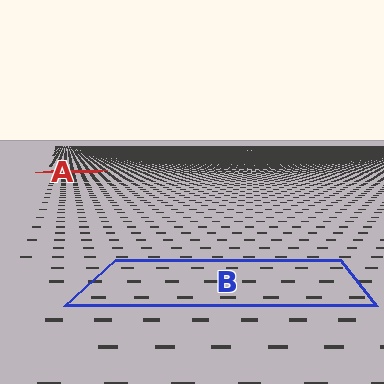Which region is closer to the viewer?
Region B is closer. The texture elements there are larger and more spread out.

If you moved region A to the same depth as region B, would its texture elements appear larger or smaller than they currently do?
They would appear larger. At a closer depth, the same texture elements are projected at a bigger on-screen size.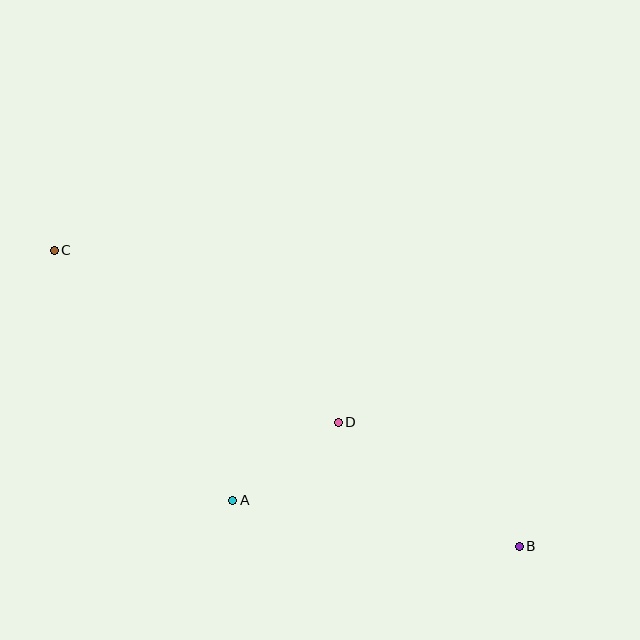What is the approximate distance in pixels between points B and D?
The distance between B and D is approximately 219 pixels.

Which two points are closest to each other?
Points A and D are closest to each other.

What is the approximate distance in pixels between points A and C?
The distance between A and C is approximately 307 pixels.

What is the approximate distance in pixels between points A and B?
The distance between A and B is approximately 290 pixels.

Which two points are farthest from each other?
Points B and C are farthest from each other.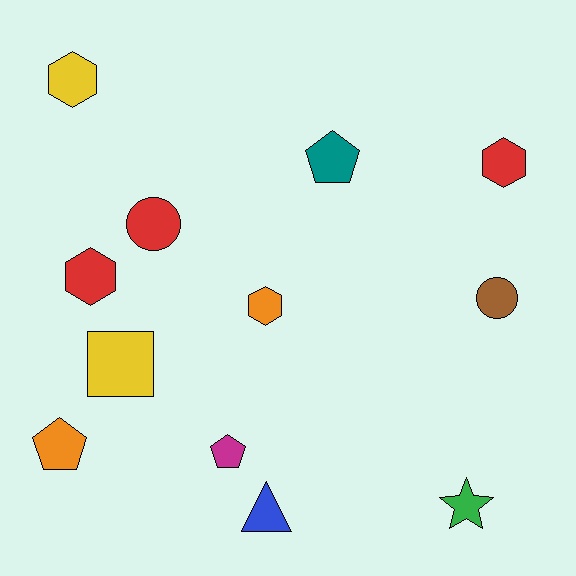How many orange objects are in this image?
There are 2 orange objects.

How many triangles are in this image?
There is 1 triangle.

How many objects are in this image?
There are 12 objects.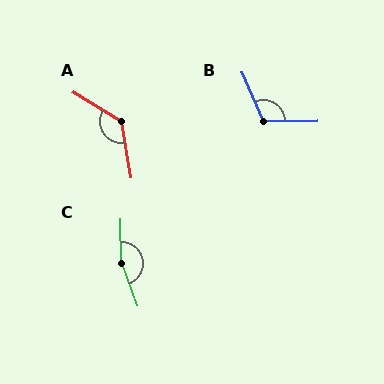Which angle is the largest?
C, at approximately 160 degrees.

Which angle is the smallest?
B, at approximately 113 degrees.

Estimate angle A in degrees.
Approximately 132 degrees.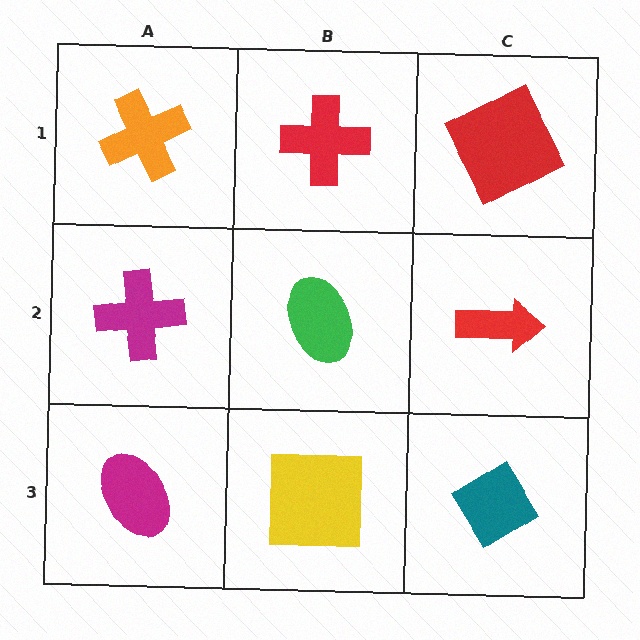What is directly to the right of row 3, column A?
A yellow square.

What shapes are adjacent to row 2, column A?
An orange cross (row 1, column A), a magenta ellipse (row 3, column A), a green ellipse (row 2, column B).